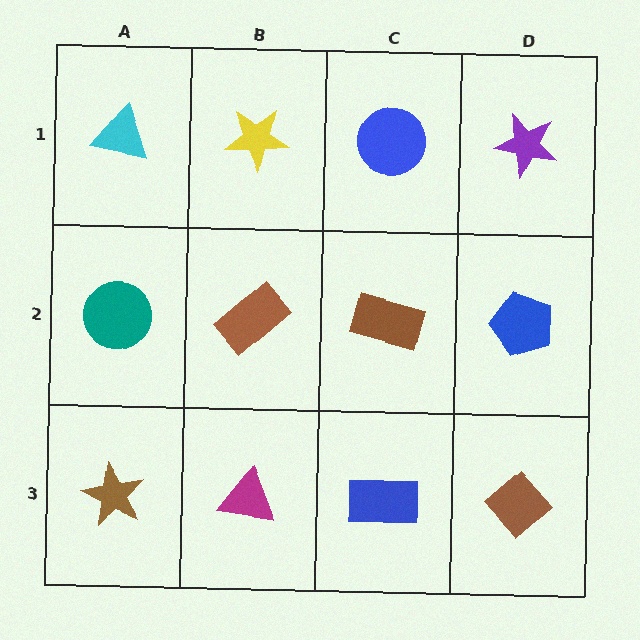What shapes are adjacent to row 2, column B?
A yellow star (row 1, column B), a magenta triangle (row 3, column B), a teal circle (row 2, column A), a brown rectangle (row 2, column C).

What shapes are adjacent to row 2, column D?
A purple star (row 1, column D), a brown diamond (row 3, column D), a brown rectangle (row 2, column C).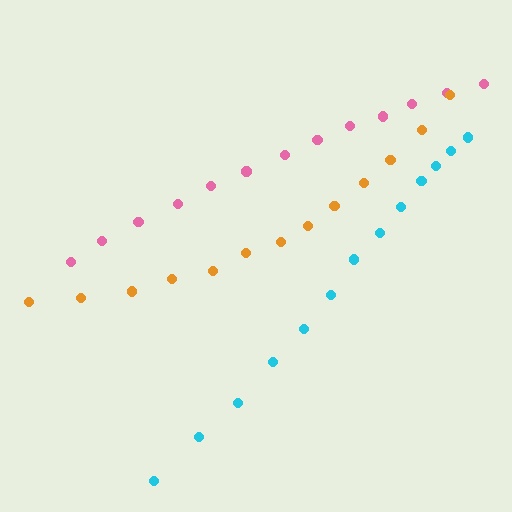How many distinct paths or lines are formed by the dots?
There are 3 distinct paths.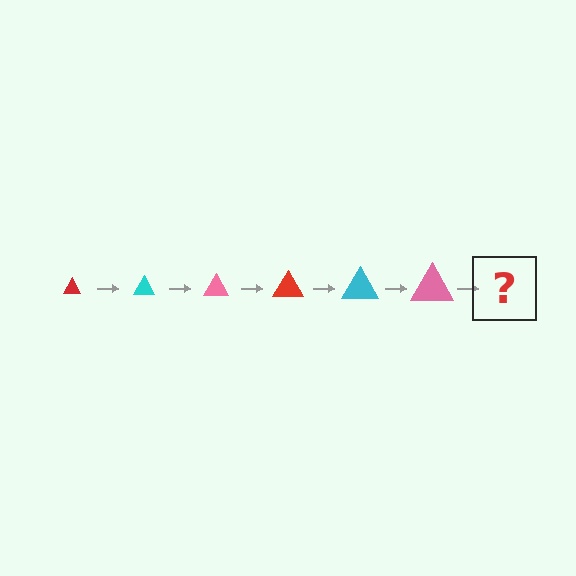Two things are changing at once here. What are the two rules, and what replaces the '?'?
The two rules are that the triangle grows larger each step and the color cycles through red, cyan, and pink. The '?' should be a red triangle, larger than the previous one.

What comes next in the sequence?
The next element should be a red triangle, larger than the previous one.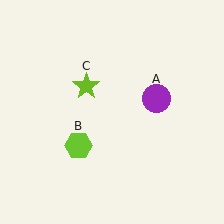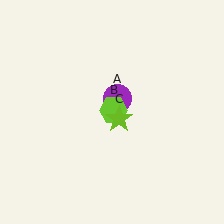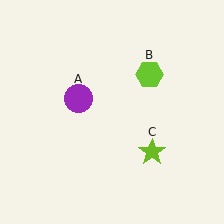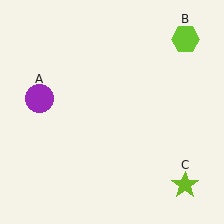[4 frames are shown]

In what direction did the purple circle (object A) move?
The purple circle (object A) moved left.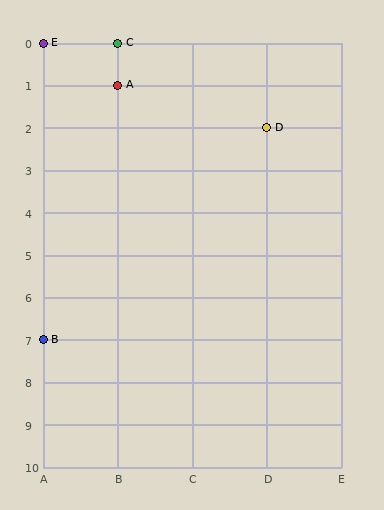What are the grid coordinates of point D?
Point D is at grid coordinates (D, 2).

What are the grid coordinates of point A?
Point A is at grid coordinates (B, 1).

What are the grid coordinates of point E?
Point E is at grid coordinates (A, 0).